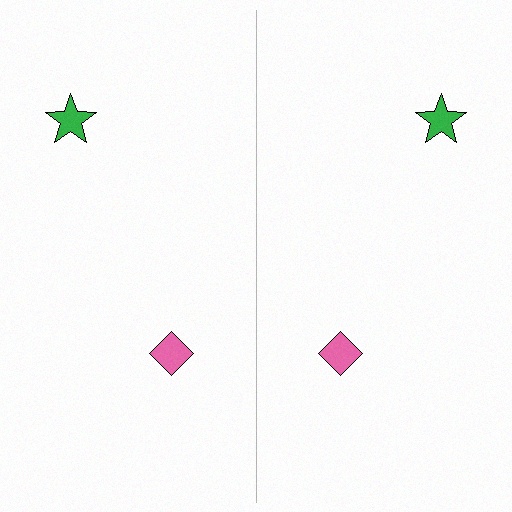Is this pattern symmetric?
Yes, this pattern has bilateral (reflection) symmetry.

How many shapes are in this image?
There are 4 shapes in this image.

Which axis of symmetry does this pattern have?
The pattern has a vertical axis of symmetry running through the center of the image.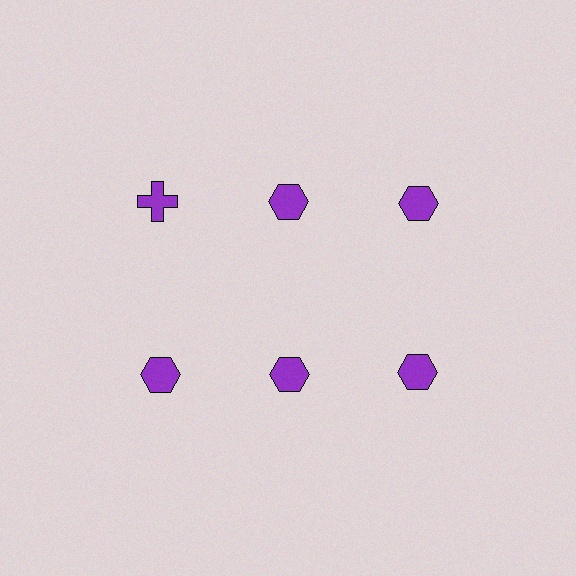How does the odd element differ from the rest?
It has a different shape: cross instead of hexagon.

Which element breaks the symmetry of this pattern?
The purple cross in the top row, leftmost column breaks the symmetry. All other shapes are purple hexagons.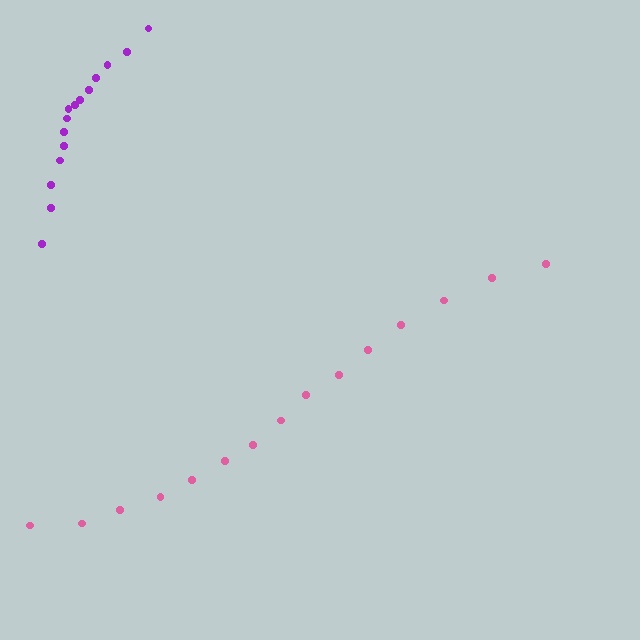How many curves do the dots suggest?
There are 2 distinct paths.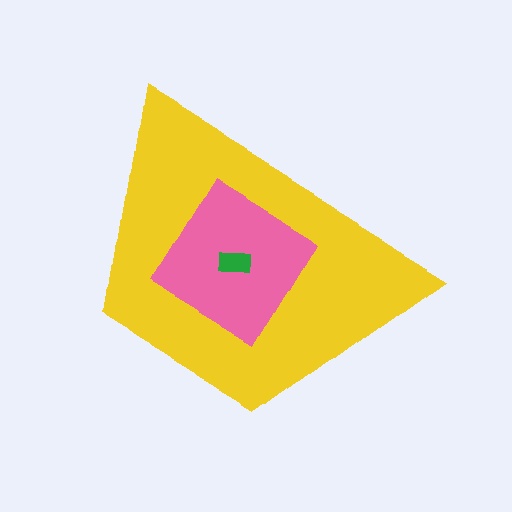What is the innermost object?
The green rectangle.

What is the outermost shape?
The yellow trapezoid.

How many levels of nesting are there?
3.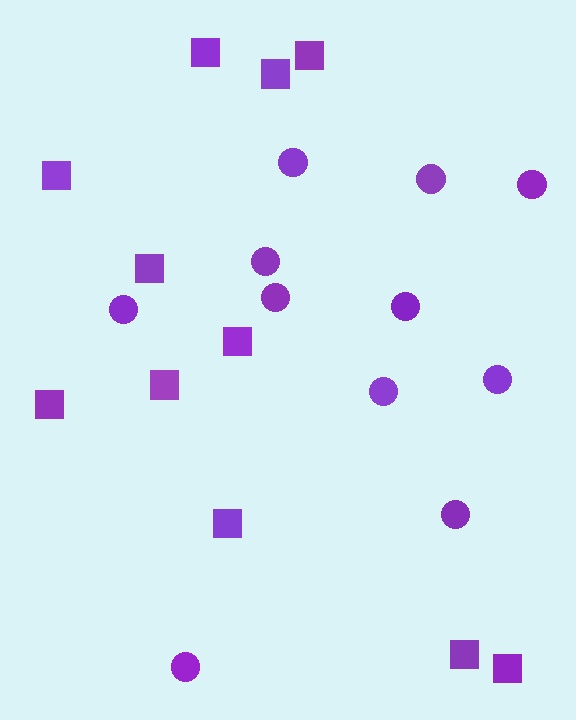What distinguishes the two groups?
There are 2 groups: one group of squares (11) and one group of circles (11).